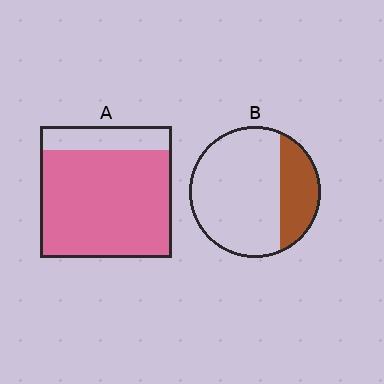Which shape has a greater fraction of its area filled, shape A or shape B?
Shape A.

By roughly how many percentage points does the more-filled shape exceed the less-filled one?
By roughly 55 percentage points (A over B).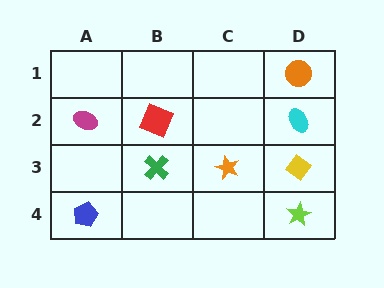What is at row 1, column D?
An orange circle.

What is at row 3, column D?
A yellow diamond.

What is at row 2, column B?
A red square.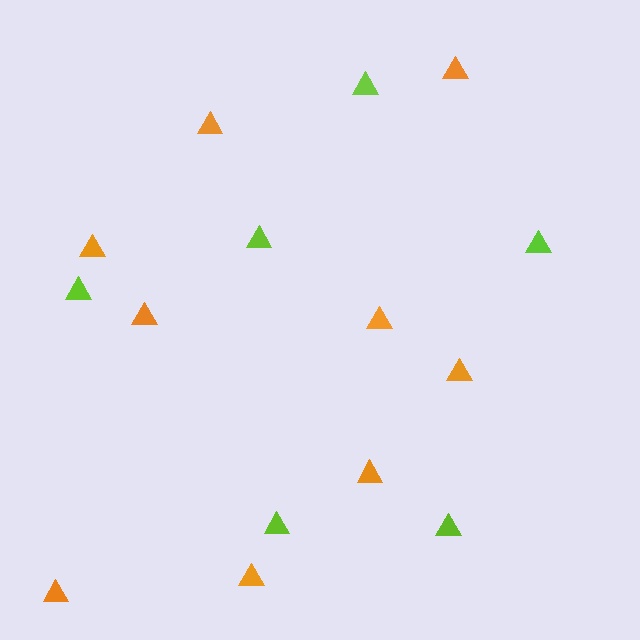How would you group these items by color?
There are 2 groups: one group of lime triangles (6) and one group of orange triangles (9).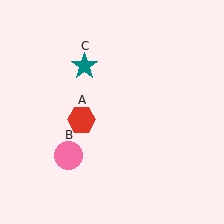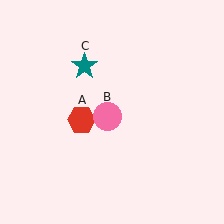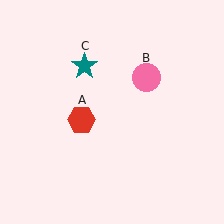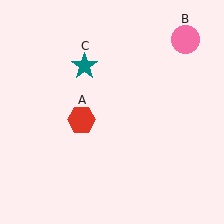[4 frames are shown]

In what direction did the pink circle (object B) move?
The pink circle (object B) moved up and to the right.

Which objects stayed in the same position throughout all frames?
Red hexagon (object A) and teal star (object C) remained stationary.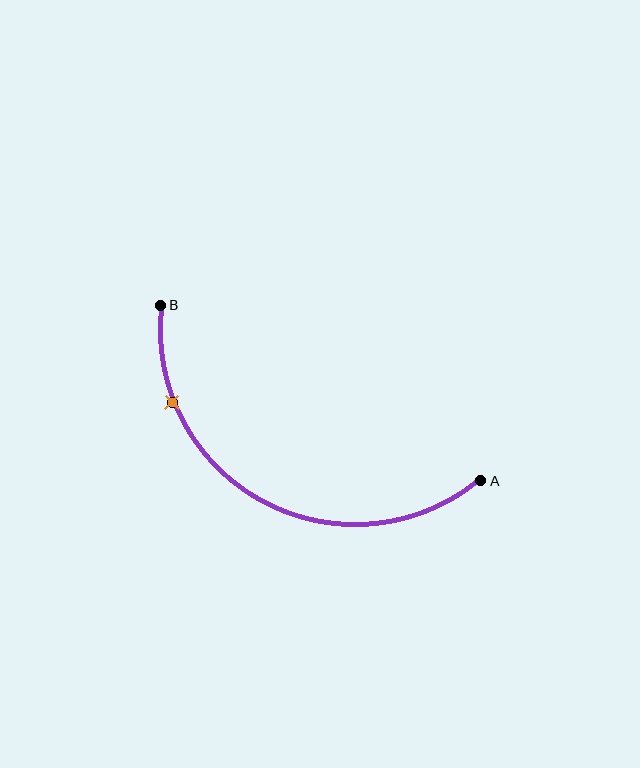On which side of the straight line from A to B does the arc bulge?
The arc bulges below the straight line connecting A and B.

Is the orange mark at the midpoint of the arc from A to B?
No. The orange mark lies on the arc but is closer to endpoint B. The arc midpoint would be at the point on the curve equidistant along the arc from both A and B.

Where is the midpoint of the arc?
The arc midpoint is the point on the curve farthest from the straight line joining A and B. It sits below that line.